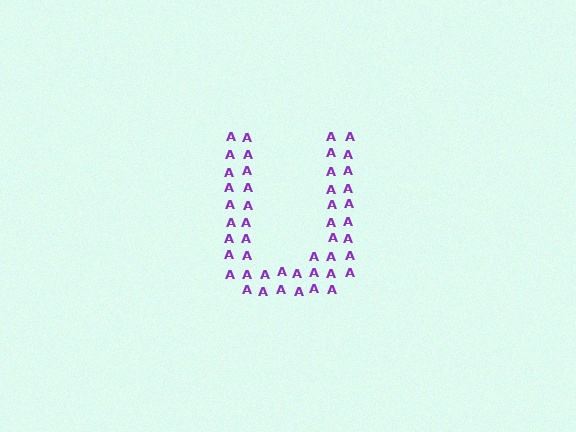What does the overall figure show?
The overall figure shows the letter U.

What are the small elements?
The small elements are letter A's.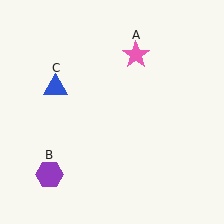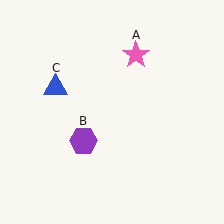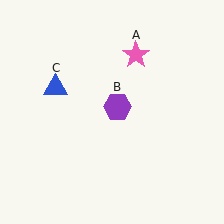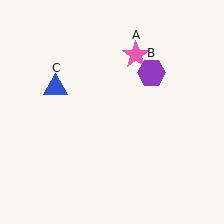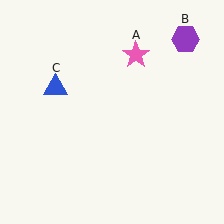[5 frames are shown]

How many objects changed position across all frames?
1 object changed position: purple hexagon (object B).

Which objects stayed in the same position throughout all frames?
Pink star (object A) and blue triangle (object C) remained stationary.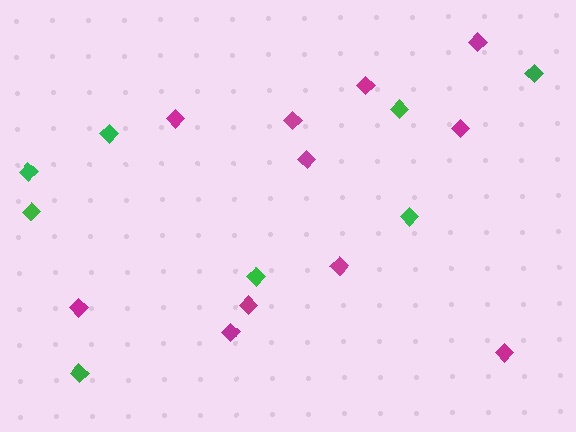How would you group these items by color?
There are 2 groups: one group of green diamonds (8) and one group of magenta diamonds (11).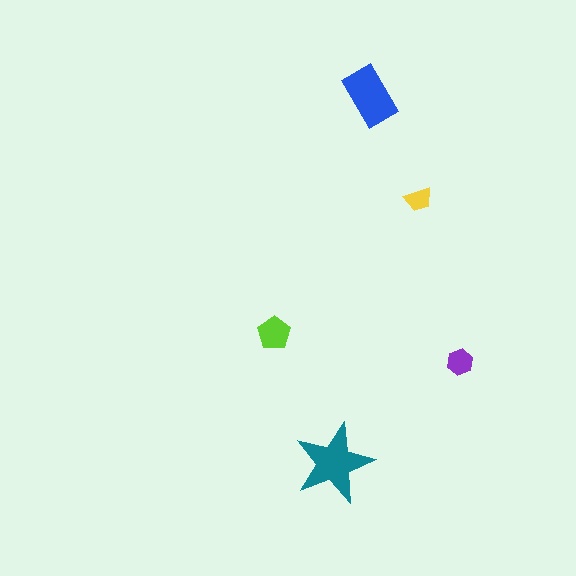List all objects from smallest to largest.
The yellow trapezoid, the purple hexagon, the lime pentagon, the blue rectangle, the teal star.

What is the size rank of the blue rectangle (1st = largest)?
2nd.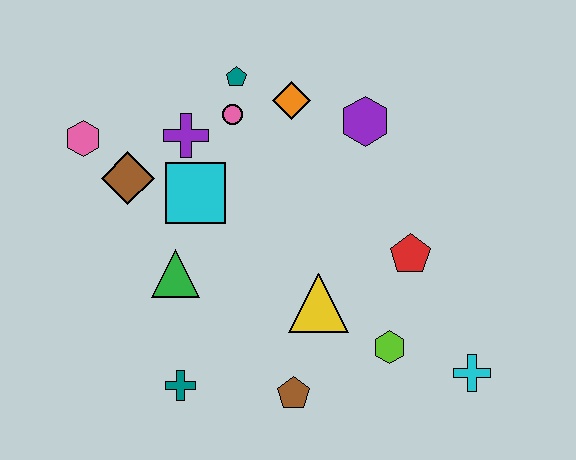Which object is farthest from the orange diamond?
The cyan cross is farthest from the orange diamond.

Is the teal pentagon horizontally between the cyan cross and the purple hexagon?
No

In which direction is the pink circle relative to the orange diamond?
The pink circle is to the left of the orange diamond.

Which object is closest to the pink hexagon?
The brown diamond is closest to the pink hexagon.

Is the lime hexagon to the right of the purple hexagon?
Yes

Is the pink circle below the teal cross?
No